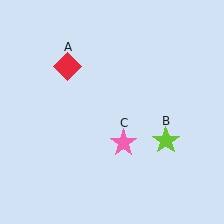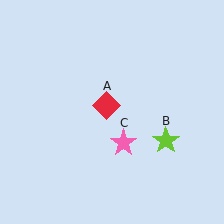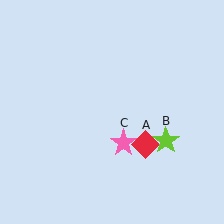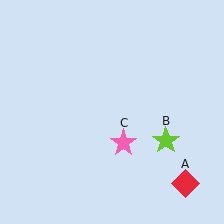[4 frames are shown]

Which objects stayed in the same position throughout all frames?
Lime star (object B) and pink star (object C) remained stationary.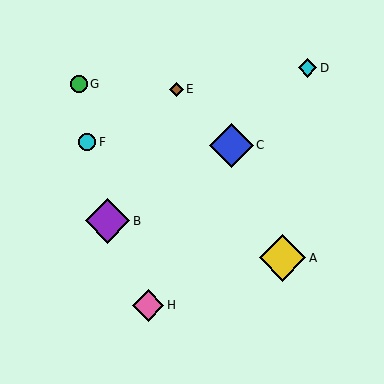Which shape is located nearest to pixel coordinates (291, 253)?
The yellow diamond (labeled A) at (283, 258) is nearest to that location.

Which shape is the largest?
The yellow diamond (labeled A) is the largest.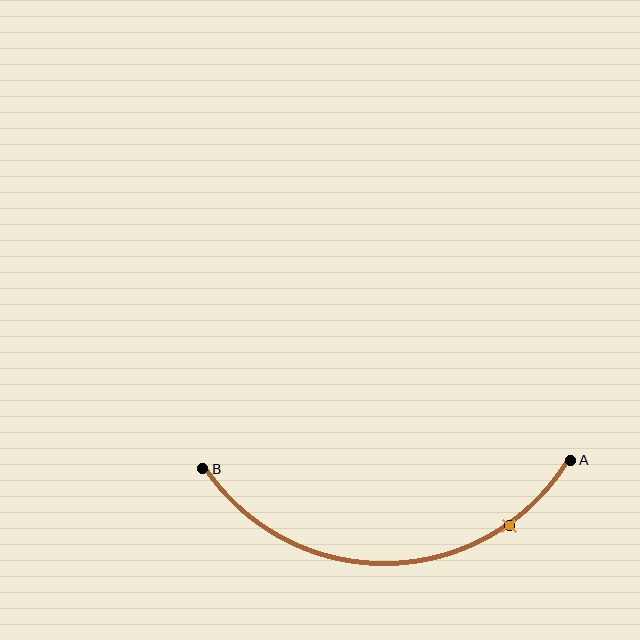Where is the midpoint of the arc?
The arc midpoint is the point on the curve farthest from the straight line joining A and B. It sits below that line.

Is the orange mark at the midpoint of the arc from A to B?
No. The orange mark lies on the arc but is closer to endpoint A. The arc midpoint would be at the point on the curve equidistant along the arc from both A and B.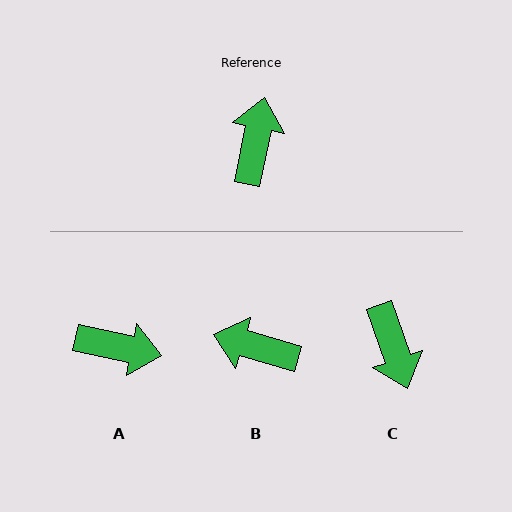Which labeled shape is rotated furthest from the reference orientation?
C, about 149 degrees away.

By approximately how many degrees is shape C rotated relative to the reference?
Approximately 149 degrees clockwise.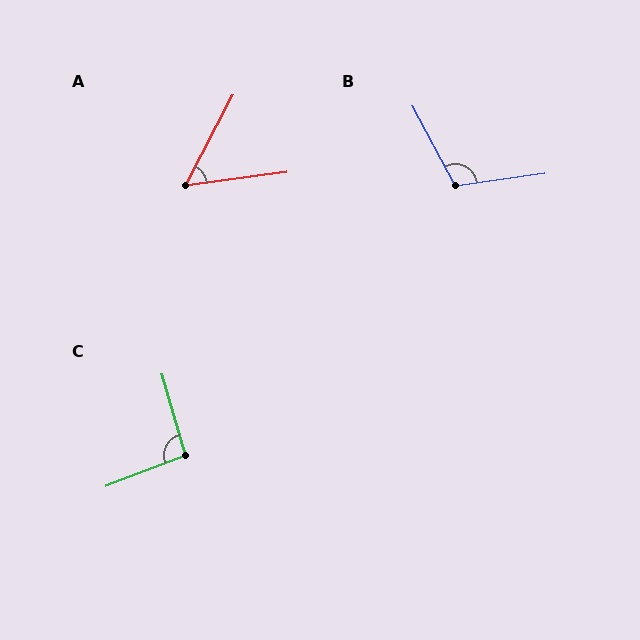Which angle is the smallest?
A, at approximately 54 degrees.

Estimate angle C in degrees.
Approximately 95 degrees.